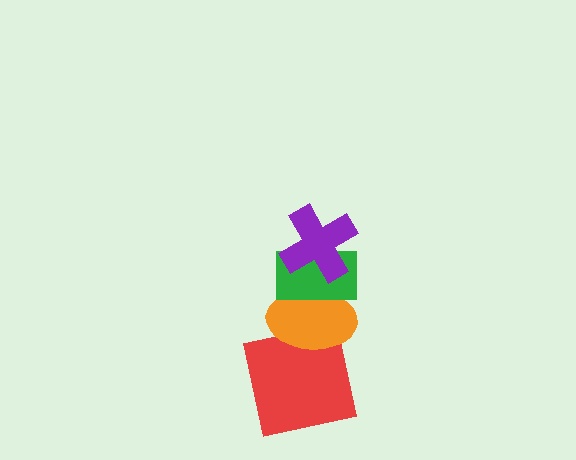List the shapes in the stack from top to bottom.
From top to bottom: the purple cross, the green rectangle, the orange ellipse, the red square.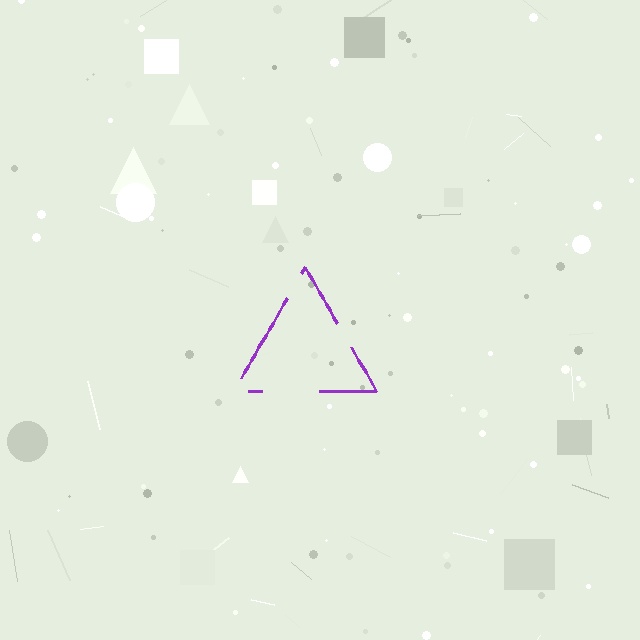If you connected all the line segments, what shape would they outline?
They would outline a triangle.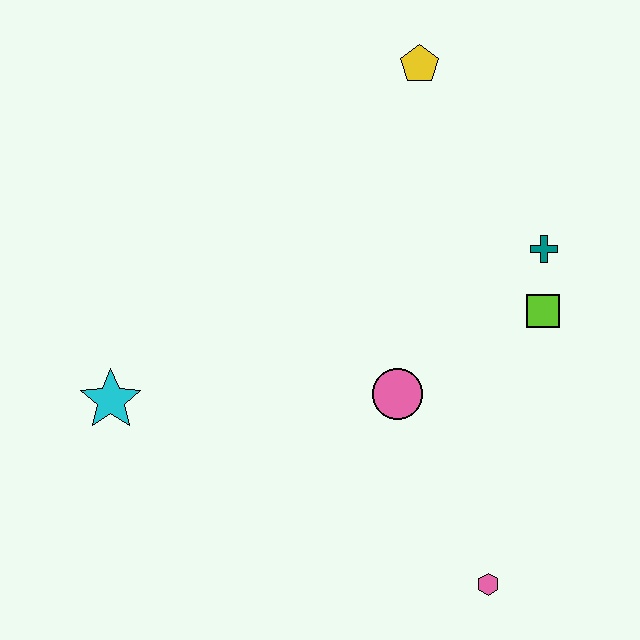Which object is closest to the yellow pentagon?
The teal cross is closest to the yellow pentagon.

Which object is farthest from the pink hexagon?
The yellow pentagon is farthest from the pink hexagon.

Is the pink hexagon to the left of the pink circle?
No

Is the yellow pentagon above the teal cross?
Yes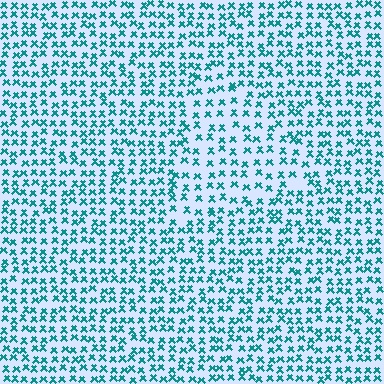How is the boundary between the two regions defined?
The boundary is defined by a change in element density (approximately 1.5x ratio). All elements are the same color, size, and shape.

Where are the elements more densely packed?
The elements are more densely packed outside the triangle boundary.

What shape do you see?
I see a triangle.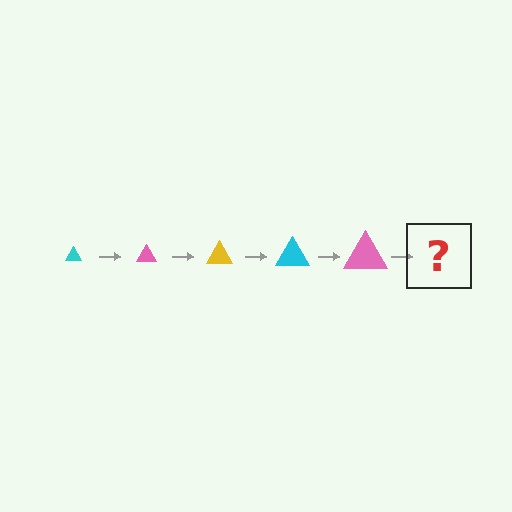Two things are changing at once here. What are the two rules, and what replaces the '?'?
The two rules are that the triangle grows larger each step and the color cycles through cyan, pink, and yellow. The '?' should be a yellow triangle, larger than the previous one.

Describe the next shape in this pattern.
It should be a yellow triangle, larger than the previous one.